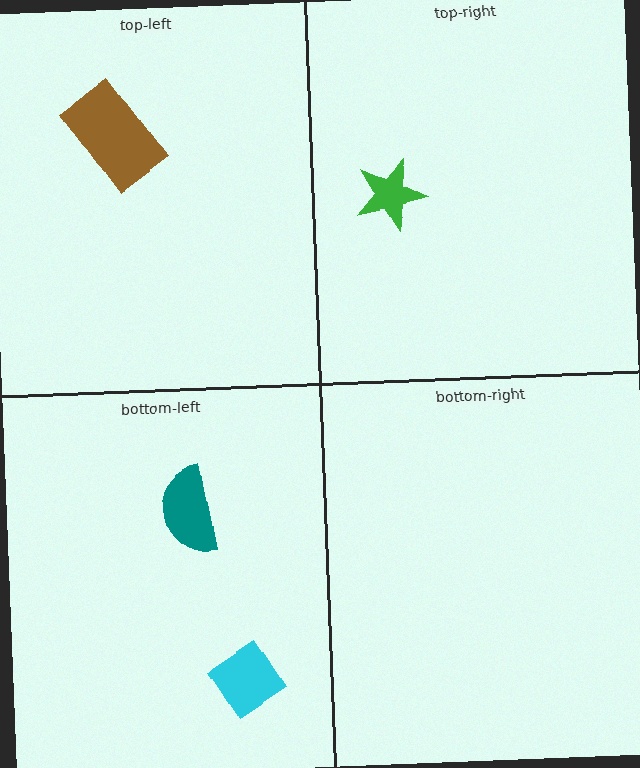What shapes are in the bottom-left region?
The cyan diamond, the teal semicircle.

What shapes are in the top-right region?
The green star.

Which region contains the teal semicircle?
The bottom-left region.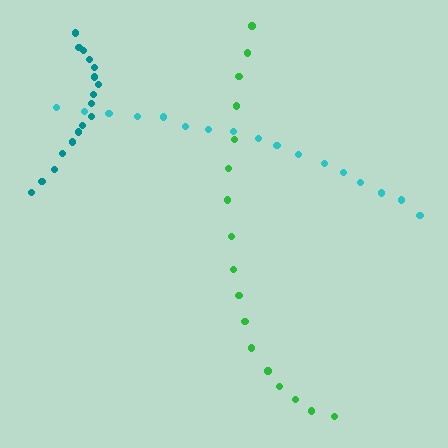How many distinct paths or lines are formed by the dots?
There are 3 distinct paths.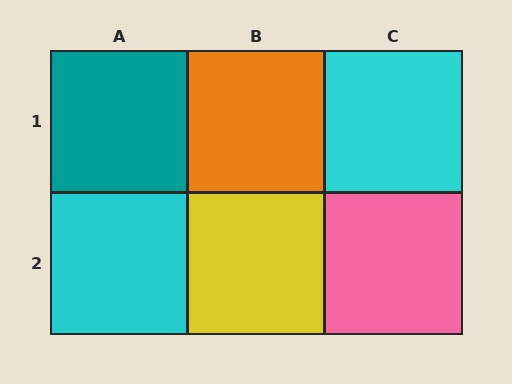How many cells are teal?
1 cell is teal.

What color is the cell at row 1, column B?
Orange.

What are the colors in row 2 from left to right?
Cyan, yellow, pink.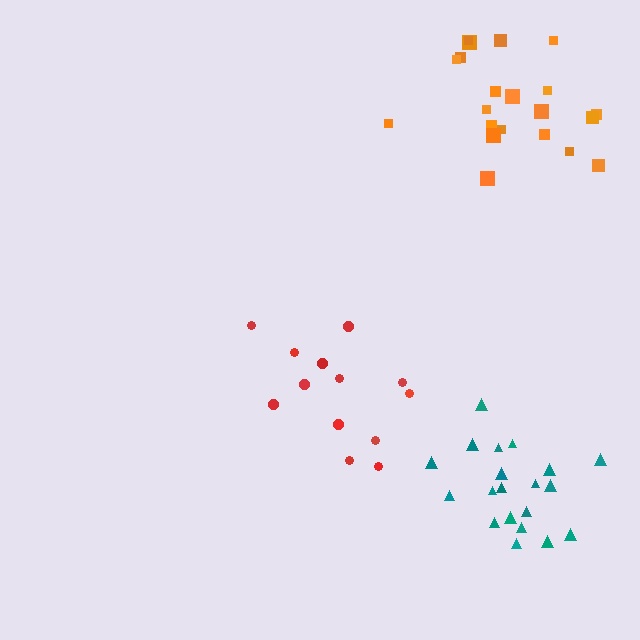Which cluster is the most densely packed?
Teal.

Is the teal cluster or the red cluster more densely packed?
Teal.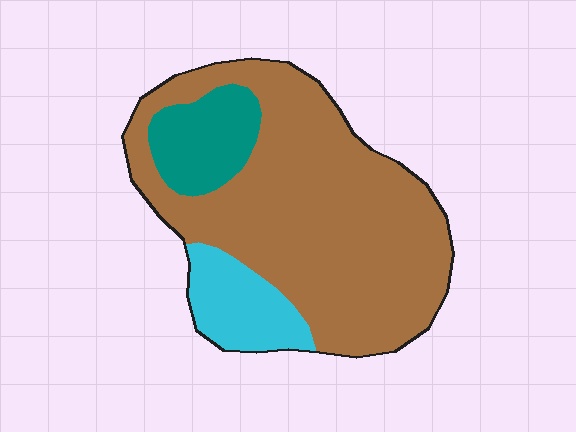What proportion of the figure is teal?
Teal covers around 15% of the figure.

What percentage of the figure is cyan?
Cyan takes up about one eighth (1/8) of the figure.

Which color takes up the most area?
Brown, at roughly 75%.